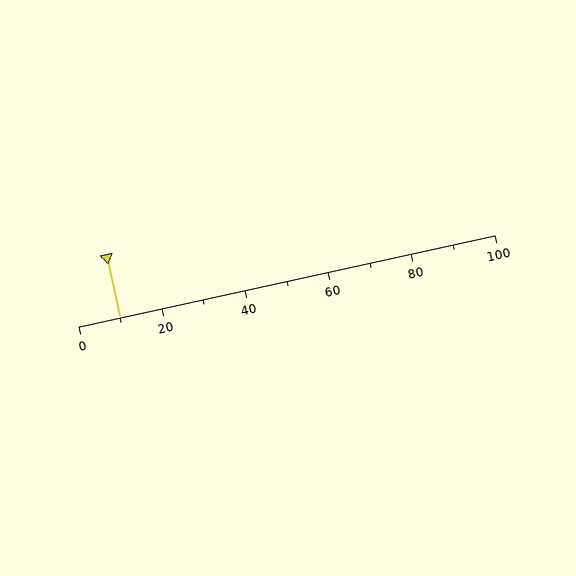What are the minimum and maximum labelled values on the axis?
The axis runs from 0 to 100.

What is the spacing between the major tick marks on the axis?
The major ticks are spaced 20 apart.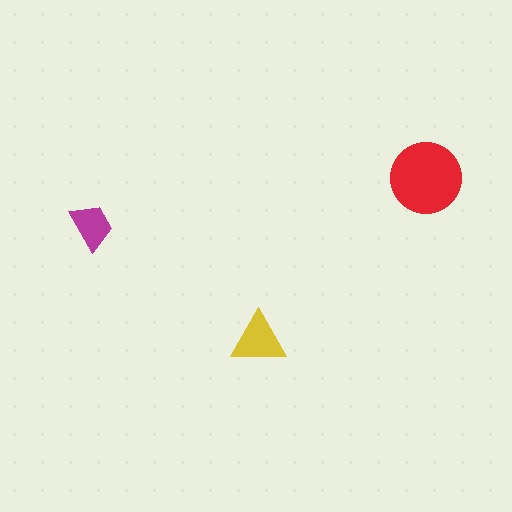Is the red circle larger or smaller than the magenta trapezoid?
Larger.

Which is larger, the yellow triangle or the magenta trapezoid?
The yellow triangle.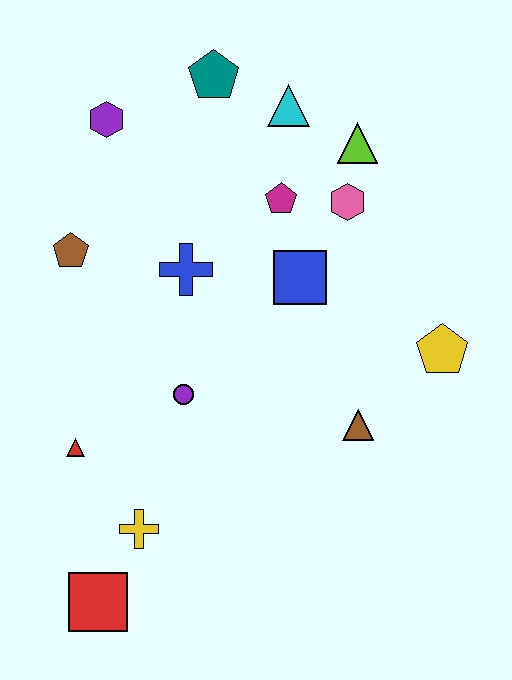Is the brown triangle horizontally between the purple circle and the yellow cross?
No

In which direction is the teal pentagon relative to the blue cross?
The teal pentagon is above the blue cross.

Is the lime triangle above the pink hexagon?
Yes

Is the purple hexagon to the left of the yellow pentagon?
Yes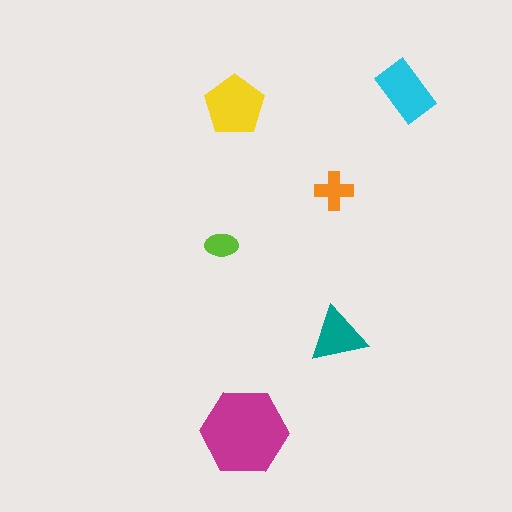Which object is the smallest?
The lime ellipse.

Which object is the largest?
The magenta hexagon.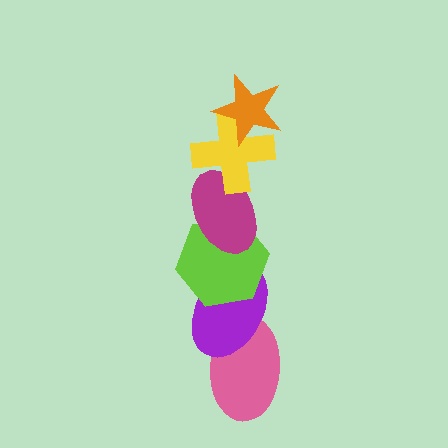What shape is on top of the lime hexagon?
The magenta ellipse is on top of the lime hexagon.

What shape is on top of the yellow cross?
The orange star is on top of the yellow cross.